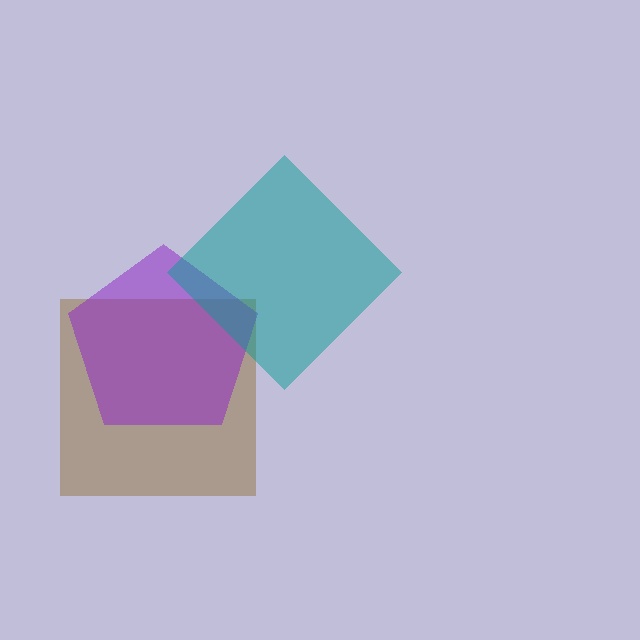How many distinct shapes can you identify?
There are 3 distinct shapes: a brown square, a purple pentagon, a teal diamond.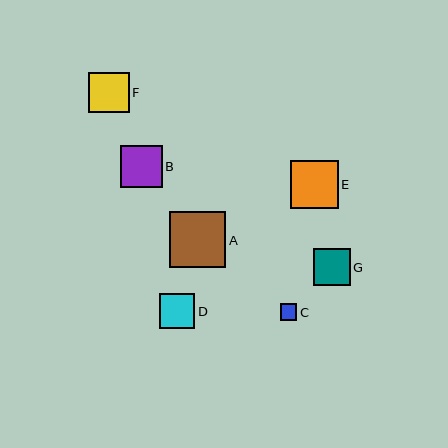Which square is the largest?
Square A is the largest with a size of approximately 56 pixels.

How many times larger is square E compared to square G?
Square E is approximately 1.3 times the size of square G.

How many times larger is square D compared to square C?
Square D is approximately 2.1 times the size of square C.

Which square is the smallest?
Square C is the smallest with a size of approximately 16 pixels.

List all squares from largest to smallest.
From largest to smallest: A, E, B, F, G, D, C.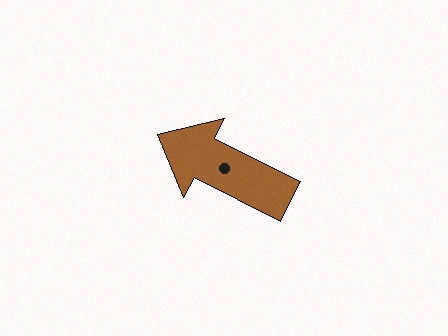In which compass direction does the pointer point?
Northwest.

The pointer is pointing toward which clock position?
Roughly 10 o'clock.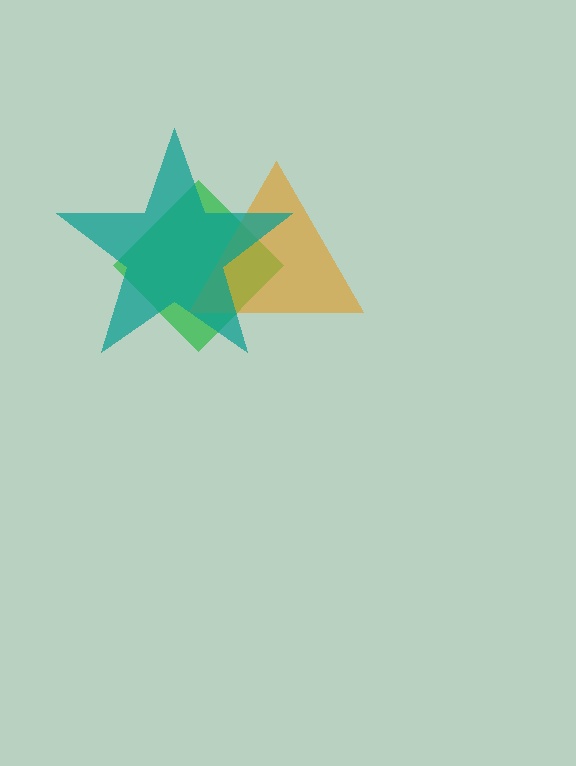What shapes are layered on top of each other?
The layered shapes are: a green diamond, an orange triangle, a teal star.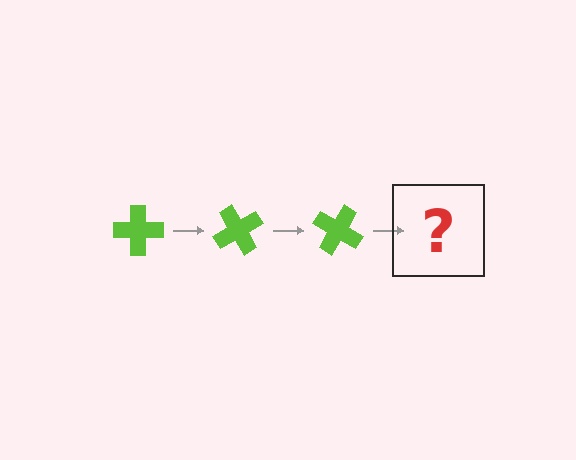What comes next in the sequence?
The next element should be a lime cross rotated 180 degrees.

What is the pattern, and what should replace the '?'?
The pattern is that the cross rotates 60 degrees each step. The '?' should be a lime cross rotated 180 degrees.